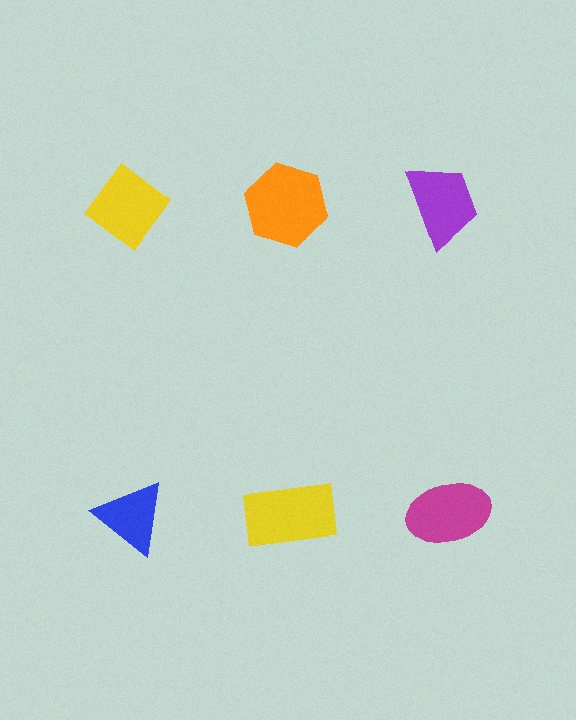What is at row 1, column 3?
A purple trapezoid.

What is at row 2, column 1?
A blue triangle.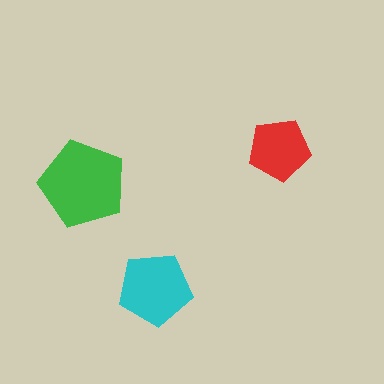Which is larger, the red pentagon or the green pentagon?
The green one.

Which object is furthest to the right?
The red pentagon is rightmost.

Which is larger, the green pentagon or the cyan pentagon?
The green one.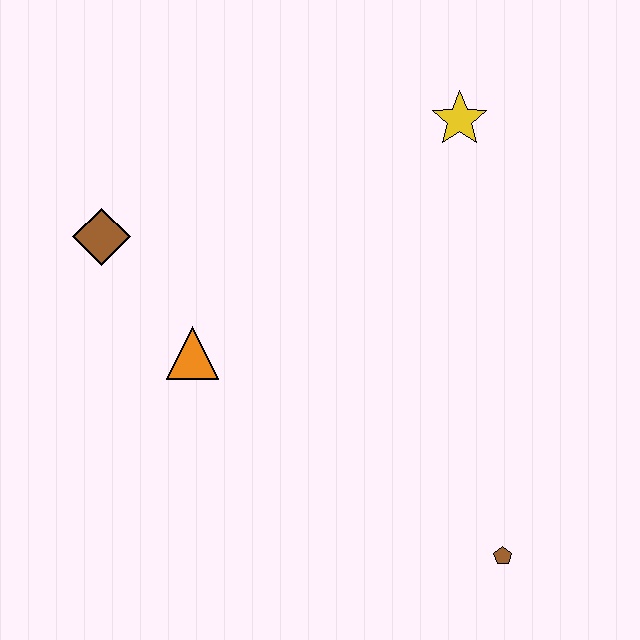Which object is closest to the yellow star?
The orange triangle is closest to the yellow star.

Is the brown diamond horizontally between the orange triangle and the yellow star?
No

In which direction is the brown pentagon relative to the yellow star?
The brown pentagon is below the yellow star.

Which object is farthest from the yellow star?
The brown pentagon is farthest from the yellow star.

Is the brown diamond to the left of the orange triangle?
Yes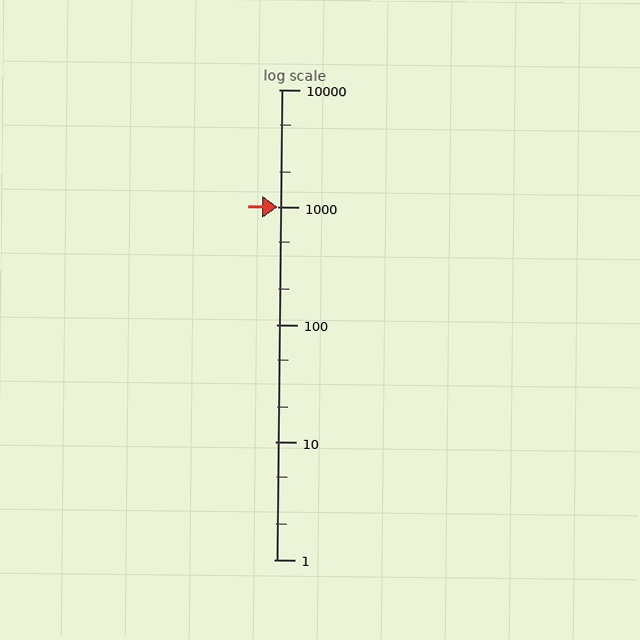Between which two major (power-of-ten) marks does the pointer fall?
The pointer is between 1000 and 10000.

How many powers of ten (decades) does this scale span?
The scale spans 4 decades, from 1 to 10000.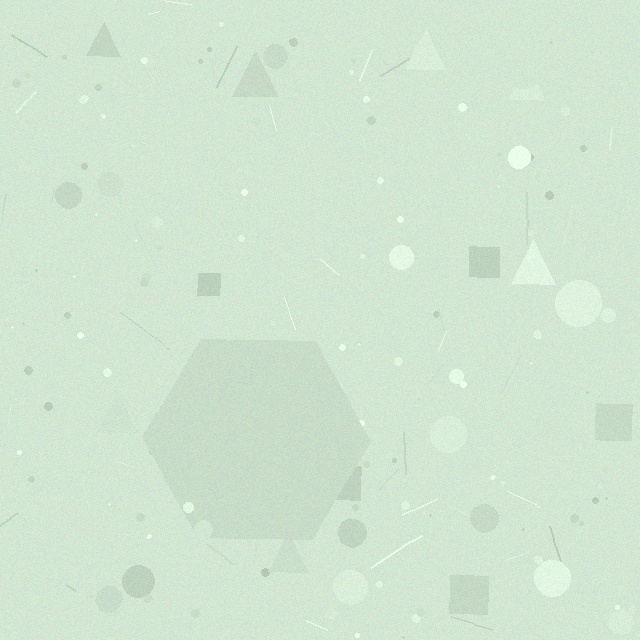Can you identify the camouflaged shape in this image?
The camouflaged shape is a hexagon.